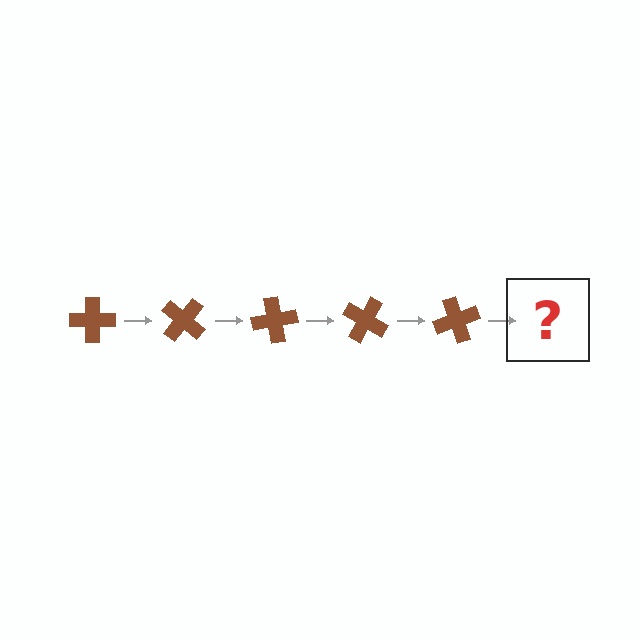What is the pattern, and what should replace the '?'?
The pattern is that the cross rotates 40 degrees each step. The '?' should be a brown cross rotated 200 degrees.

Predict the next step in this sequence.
The next step is a brown cross rotated 200 degrees.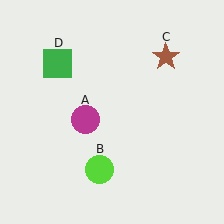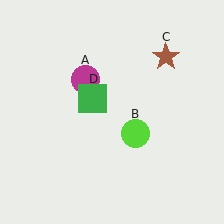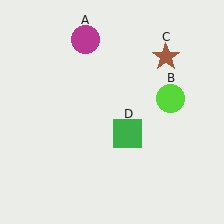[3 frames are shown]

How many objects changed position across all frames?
3 objects changed position: magenta circle (object A), lime circle (object B), green square (object D).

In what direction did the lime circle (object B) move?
The lime circle (object B) moved up and to the right.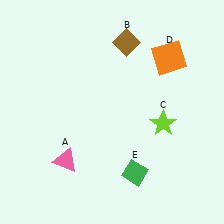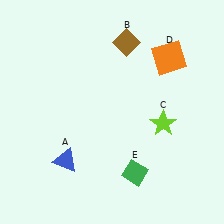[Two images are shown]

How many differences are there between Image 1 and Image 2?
There is 1 difference between the two images.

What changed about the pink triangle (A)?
In Image 1, A is pink. In Image 2, it changed to blue.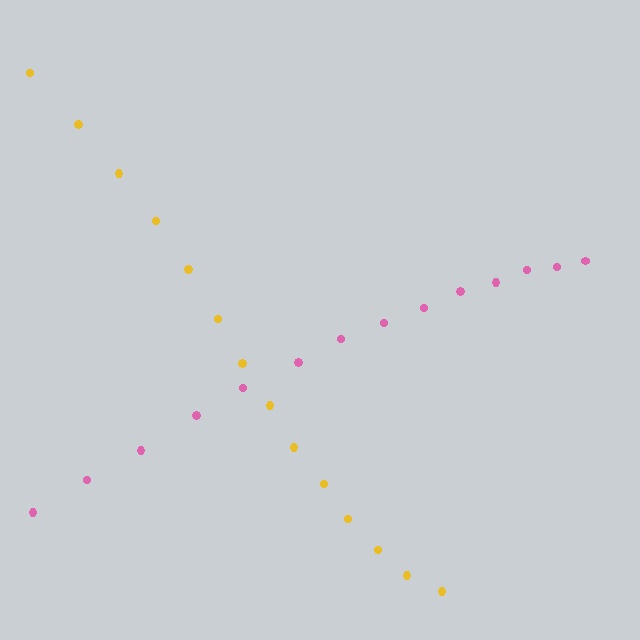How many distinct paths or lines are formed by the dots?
There are 2 distinct paths.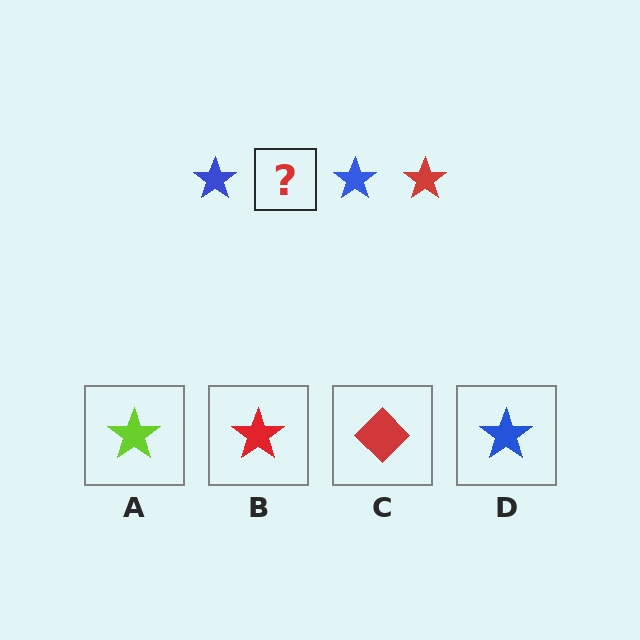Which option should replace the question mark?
Option B.